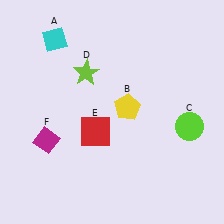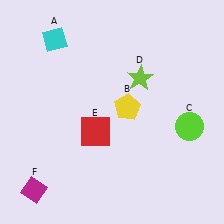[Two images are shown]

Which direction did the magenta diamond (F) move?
The magenta diamond (F) moved down.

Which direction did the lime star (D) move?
The lime star (D) moved right.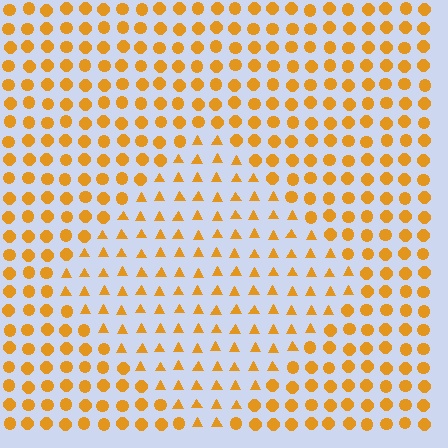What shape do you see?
I see a diamond.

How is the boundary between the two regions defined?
The boundary is defined by a change in element shape: triangles inside vs. circles outside. All elements share the same color and spacing.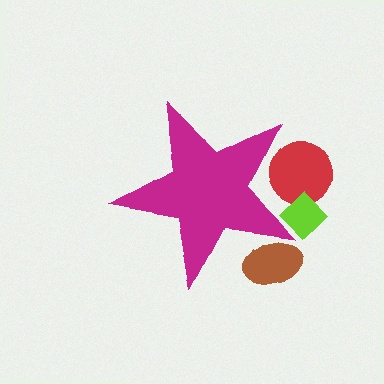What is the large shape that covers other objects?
A magenta star.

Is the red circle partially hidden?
Yes, the red circle is partially hidden behind the magenta star.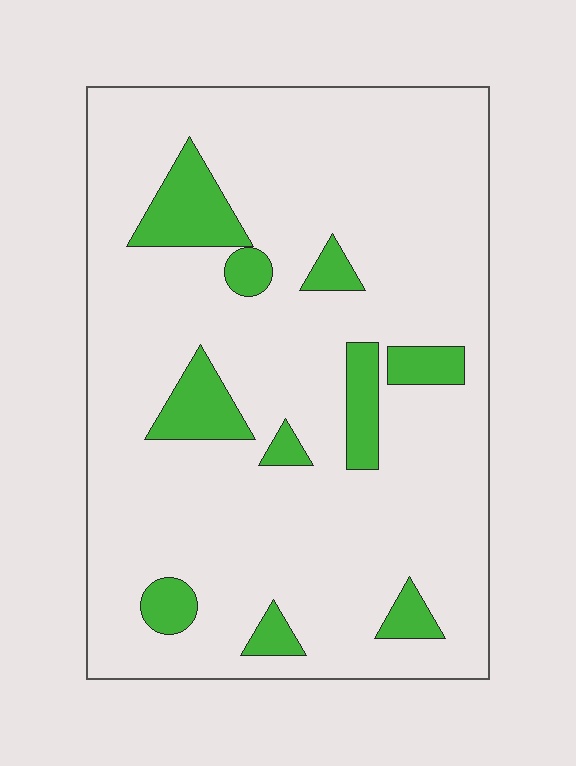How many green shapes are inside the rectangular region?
10.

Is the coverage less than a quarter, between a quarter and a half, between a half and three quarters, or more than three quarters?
Less than a quarter.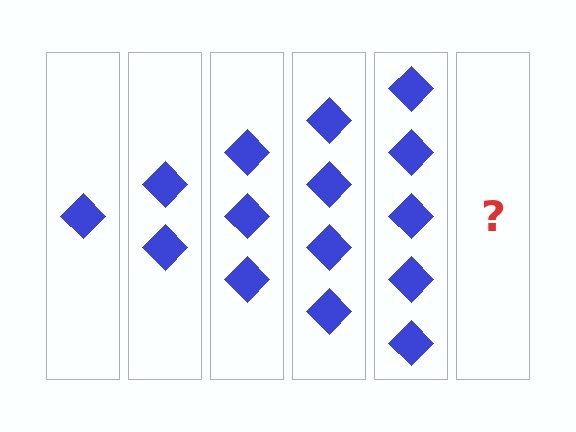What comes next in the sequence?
The next element should be 6 diamonds.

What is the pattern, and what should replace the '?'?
The pattern is that each step adds one more diamond. The '?' should be 6 diamonds.